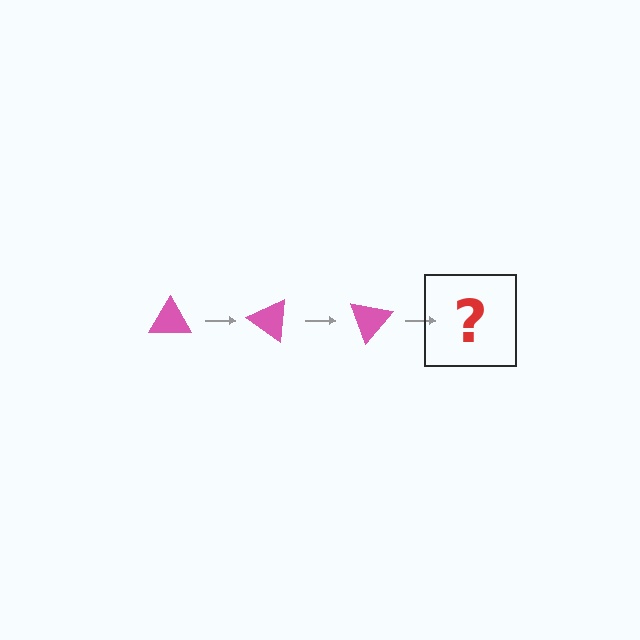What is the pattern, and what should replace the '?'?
The pattern is that the triangle rotates 35 degrees each step. The '?' should be a pink triangle rotated 105 degrees.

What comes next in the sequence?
The next element should be a pink triangle rotated 105 degrees.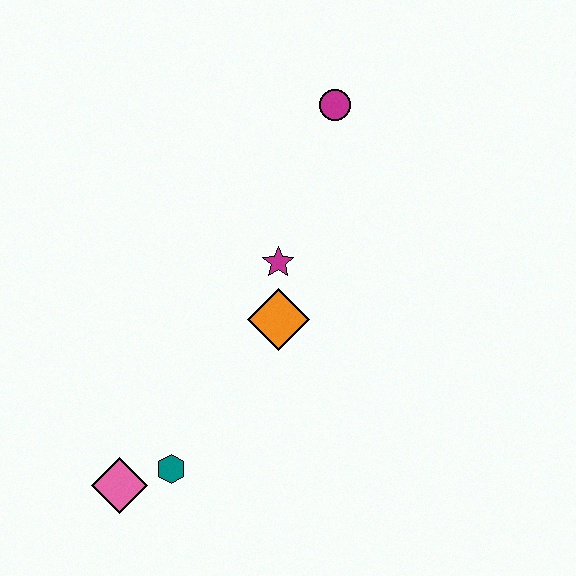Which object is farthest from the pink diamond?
The magenta circle is farthest from the pink diamond.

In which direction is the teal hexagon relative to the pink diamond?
The teal hexagon is to the right of the pink diamond.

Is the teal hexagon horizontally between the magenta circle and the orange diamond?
No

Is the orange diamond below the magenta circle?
Yes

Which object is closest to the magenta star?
The orange diamond is closest to the magenta star.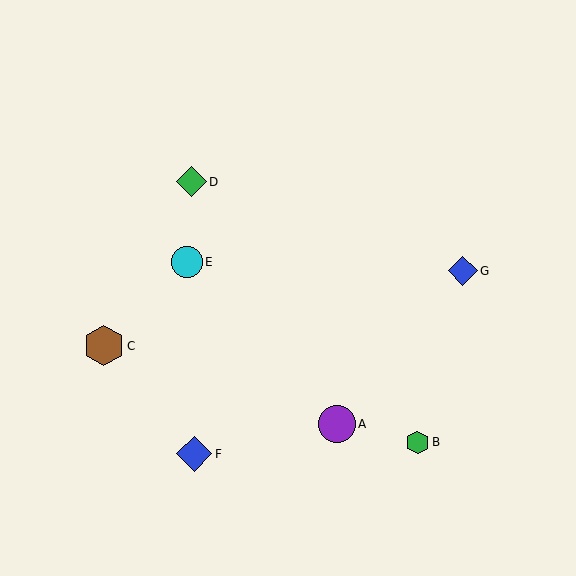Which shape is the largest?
The brown hexagon (labeled C) is the largest.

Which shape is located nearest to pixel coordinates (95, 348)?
The brown hexagon (labeled C) at (104, 346) is nearest to that location.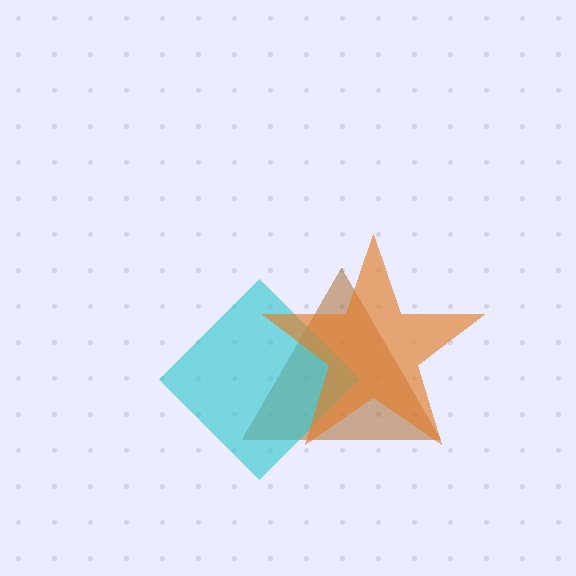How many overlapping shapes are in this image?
There are 3 overlapping shapes in the image.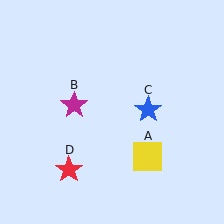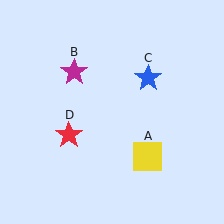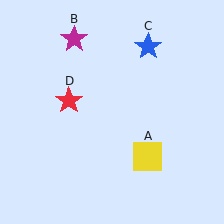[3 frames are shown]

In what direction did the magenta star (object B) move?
The magenta star (object B) moved up.